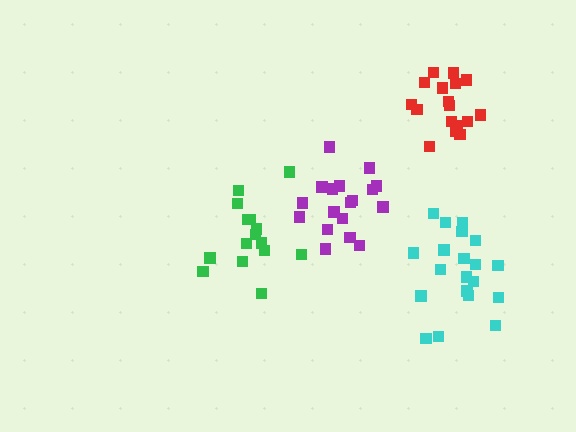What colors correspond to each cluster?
The clusters are colored: green, red, purple, cyan.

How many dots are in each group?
Group 1: 15 dots, Group 2: 17 dots, Group 3: 18 dots, Group 4: 20 dots (70 total).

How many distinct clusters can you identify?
There are 4 distinct clusters.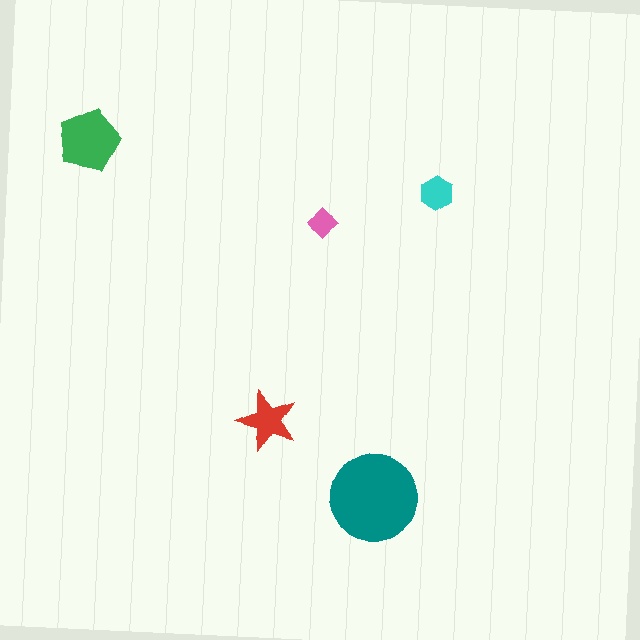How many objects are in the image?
There are 5 objects in the image.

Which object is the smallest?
The pink diamond.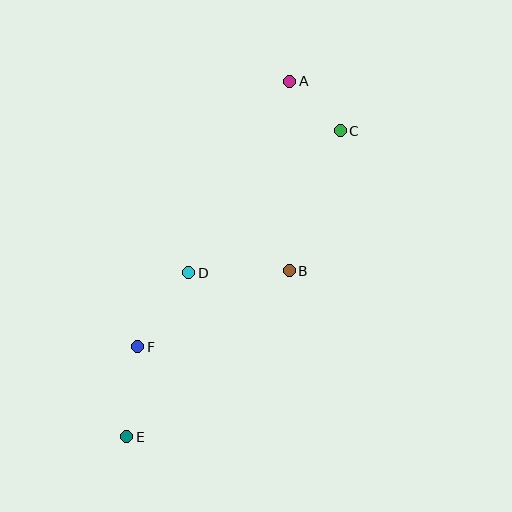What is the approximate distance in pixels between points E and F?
The distance between E and F is approximately 91 pixels.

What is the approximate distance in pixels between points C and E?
The distance between C and E is approximately 373 pixels.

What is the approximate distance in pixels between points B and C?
The distance between B and C is approximately 149 pixels.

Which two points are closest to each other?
Points A and C are closest to each other.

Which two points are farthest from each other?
Points A and E are farthest from each other.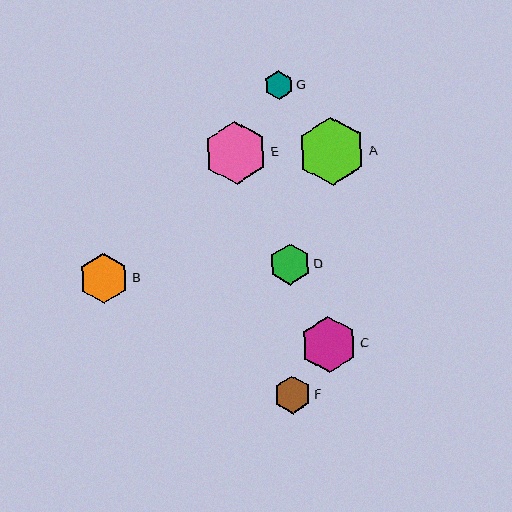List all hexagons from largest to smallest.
From largest to smallest: A, E, C, B, D, F, G.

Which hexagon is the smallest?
Hexagon G is the smallest with a size of approximately 29 pixels.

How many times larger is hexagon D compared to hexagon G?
Hexagon D is approximately 1.4 times the size of hexagon G.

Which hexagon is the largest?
Hexagon A is the largest with a size of approximately 67 pixels.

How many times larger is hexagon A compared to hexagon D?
Hexagon A is approximately 1.6 times the size of hexagon D.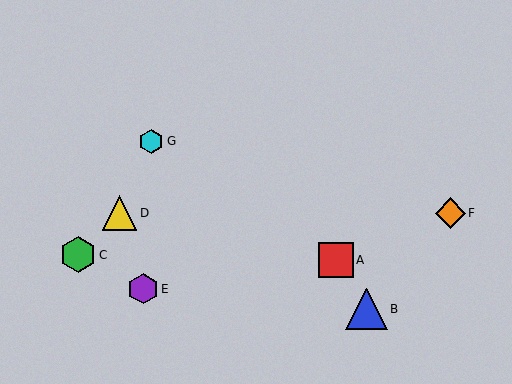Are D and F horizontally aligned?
Yes, both are at y≈213.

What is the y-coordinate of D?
Object D is at y≈213.